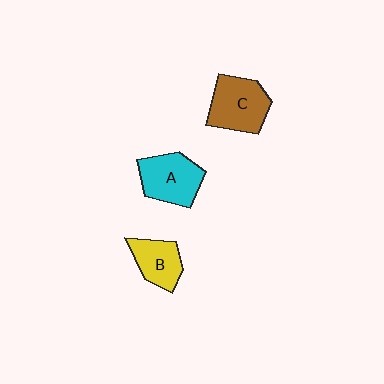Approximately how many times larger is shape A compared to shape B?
Approximately 1.3 times.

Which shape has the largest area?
Shape C (brown).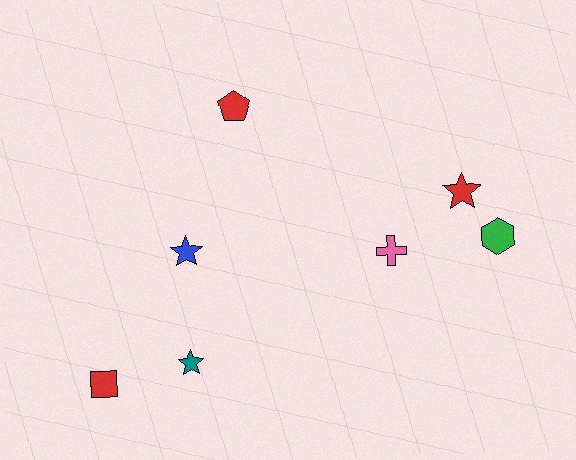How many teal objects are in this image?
There is 1 teal object.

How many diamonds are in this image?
There are no diamonds.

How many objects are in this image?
There are 7 objects.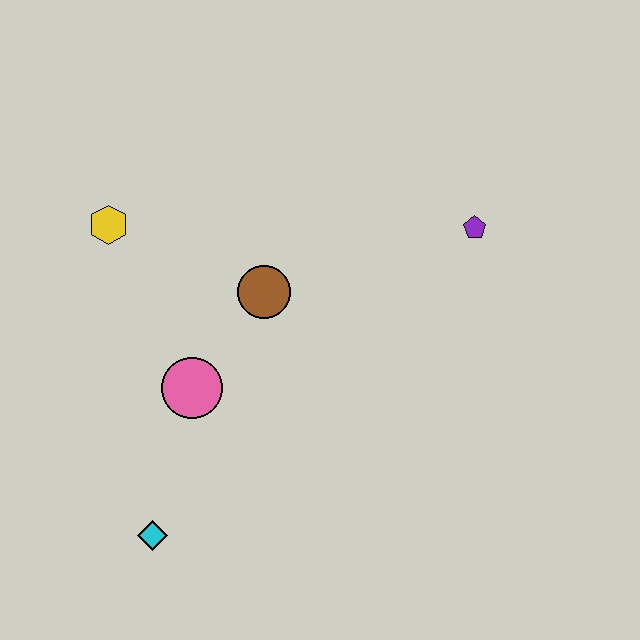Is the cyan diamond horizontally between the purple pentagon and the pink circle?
No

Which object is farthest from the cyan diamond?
The purple pentagon is farthest from the cyan diamond.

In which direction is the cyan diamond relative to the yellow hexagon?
The cyan diamond is below the yellow hexagon.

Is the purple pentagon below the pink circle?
No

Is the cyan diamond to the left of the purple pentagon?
Yes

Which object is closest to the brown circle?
The pink circle is closest to the brown circle.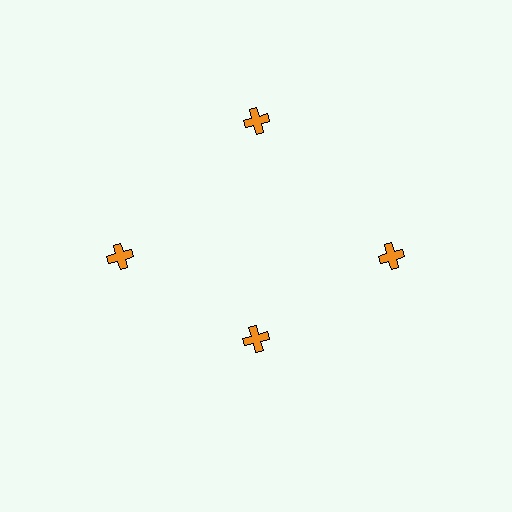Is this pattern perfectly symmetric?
No. The 4 orange crosses are arranged in a ring, but one element near the 6 o'clock position is pulled inward toward the center, breaking the 4-fold rotational symmetry.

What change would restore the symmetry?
The symmetry would be restored by moving it outward, back onto the ring so that all 4 crosses sit at equal angles and equal distance from the center.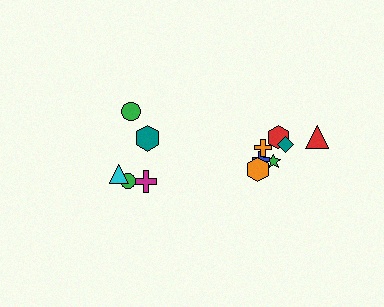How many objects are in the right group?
There are 7 objects.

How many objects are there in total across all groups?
There are 12 objects.